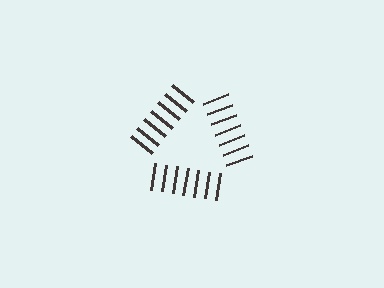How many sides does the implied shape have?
3 sides — the line-ends trace a triangle.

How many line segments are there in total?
21 — 7 along each of the 3 edges.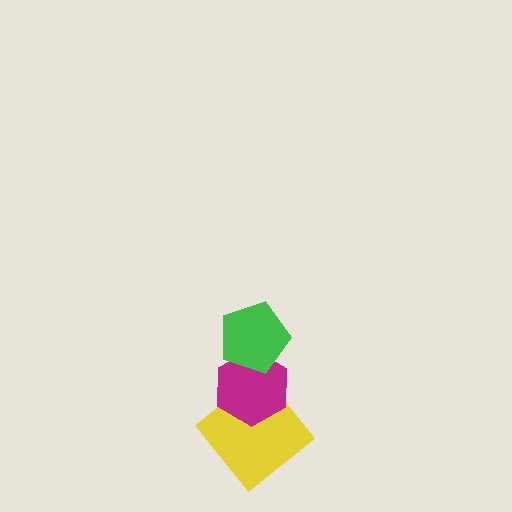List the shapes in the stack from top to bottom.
From top to bottom: the green pentagon, the magenta hexagon, the yellow diamond.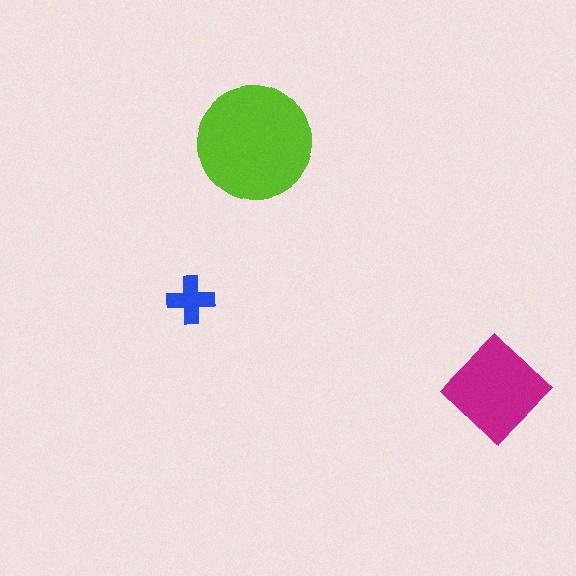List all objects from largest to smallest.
The lime circle, the magenta diamond, the blue cross.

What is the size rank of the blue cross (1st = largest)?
3rd.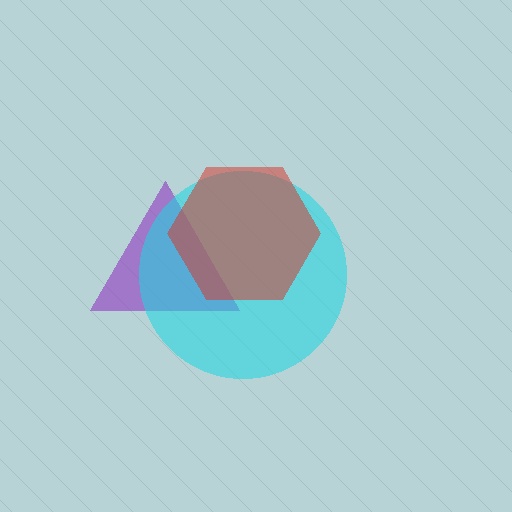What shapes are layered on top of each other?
The layered shapes are: a purple triangle, a cyan circle, a red hexagon.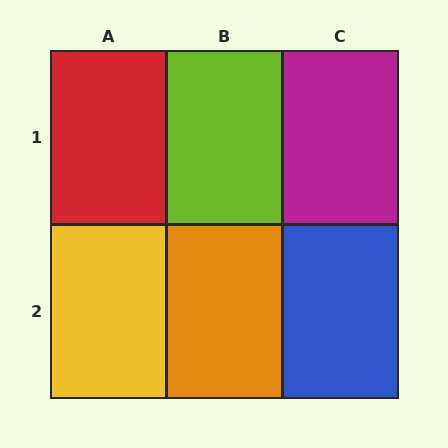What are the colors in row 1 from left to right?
Red, lime, magenta.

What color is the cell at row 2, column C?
Blue.